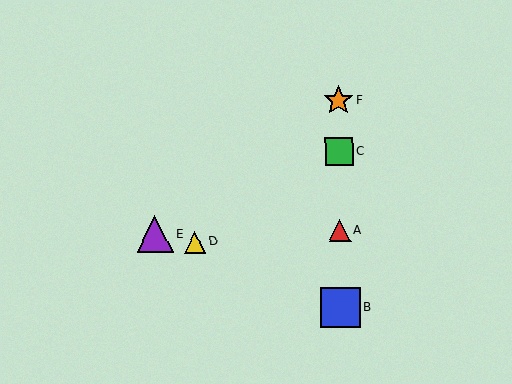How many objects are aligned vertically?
4 objects (A, B, C, F) are aligned vertically.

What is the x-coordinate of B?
Object B is at x≈341.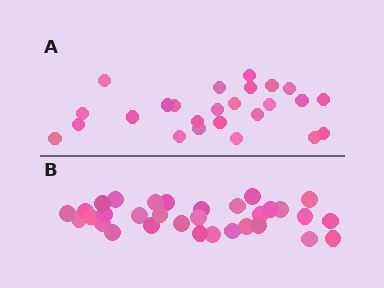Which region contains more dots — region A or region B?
Region B (the bottom region) has more dots.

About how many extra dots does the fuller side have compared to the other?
Region B has roughly 8 or so more dots than region A.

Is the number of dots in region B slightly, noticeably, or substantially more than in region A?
Region B has noticeably more, but not dramatically so. The ratio is roughly 1.3 to 1.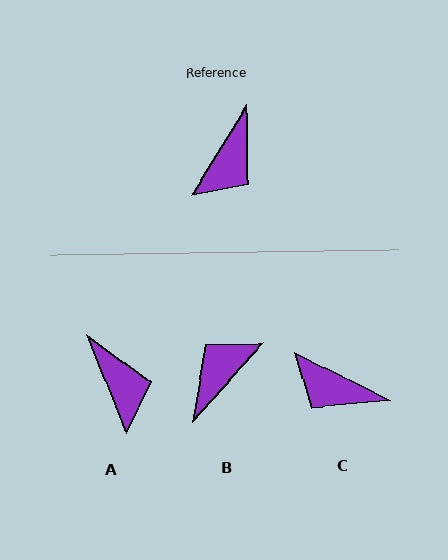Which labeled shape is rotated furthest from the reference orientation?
B, about 170 degrees away.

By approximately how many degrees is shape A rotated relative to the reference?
Approximately 53 degrees counter-clockwise.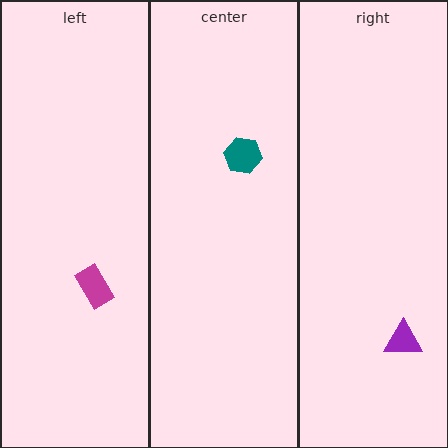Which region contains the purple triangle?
The right region.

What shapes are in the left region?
The magenta rectangle.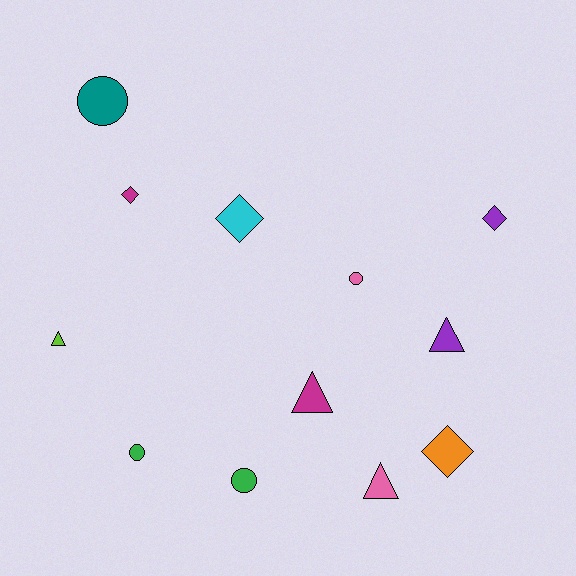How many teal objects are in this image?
There is 1 teal object.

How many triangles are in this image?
There are 4 triangles.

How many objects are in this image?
There are 12 objects.